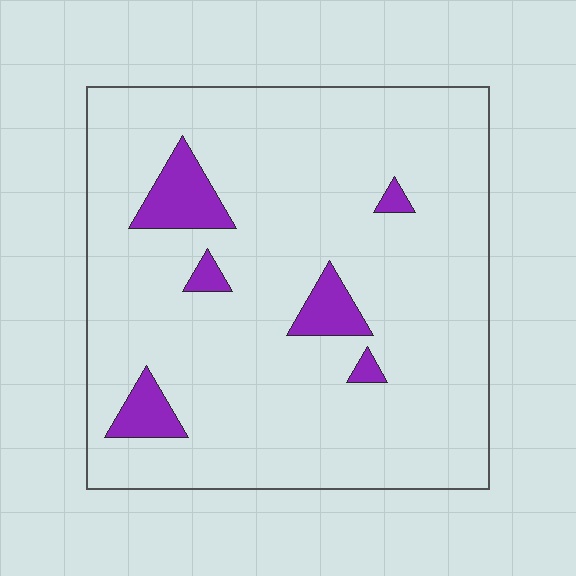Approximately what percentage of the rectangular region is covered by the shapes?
Approximately 10%.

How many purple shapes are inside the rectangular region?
6.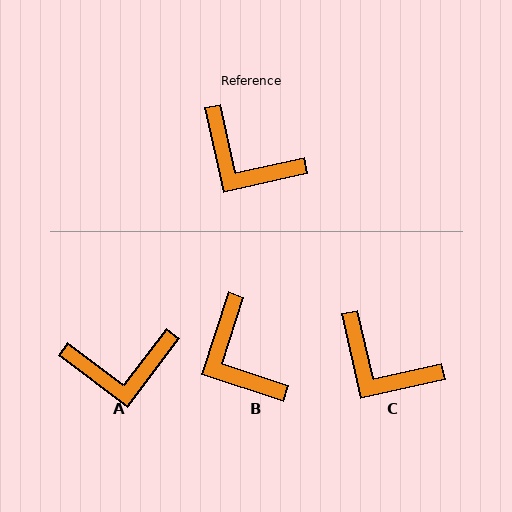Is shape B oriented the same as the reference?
No, it is off by about 31 degrees.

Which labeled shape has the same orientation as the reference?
C.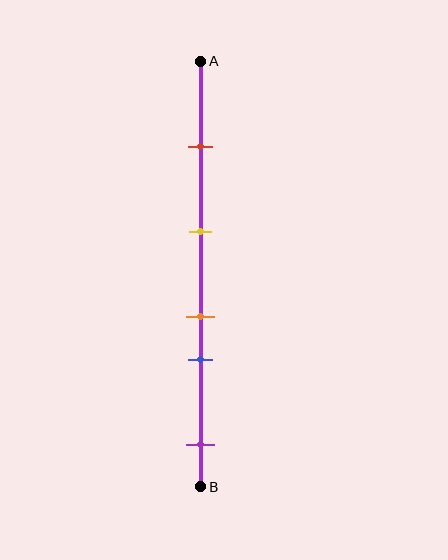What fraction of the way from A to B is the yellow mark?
The yellow mark is approximately 40% (0.4) of the way from A to B.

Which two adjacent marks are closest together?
The orange and blue marks are the closest adjacent pair.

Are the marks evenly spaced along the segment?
No, the marks are not evenly spaced.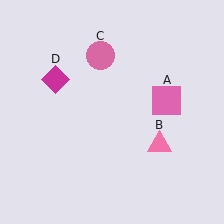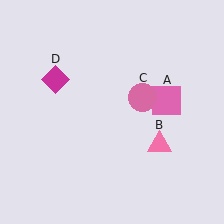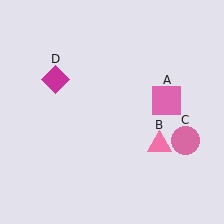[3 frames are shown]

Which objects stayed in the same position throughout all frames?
Pink square (object A) and pink triangle (object B) and magenta diamond (object D) remained stationary.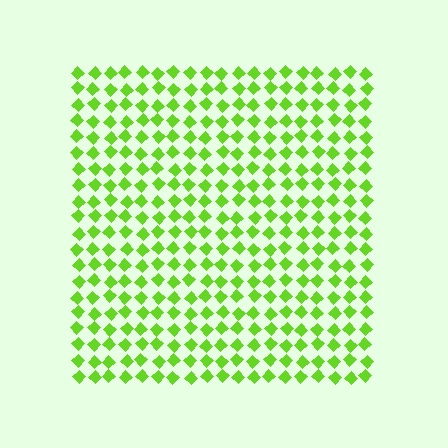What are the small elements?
The small elements are diamonds.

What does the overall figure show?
The overall figure shows a square.